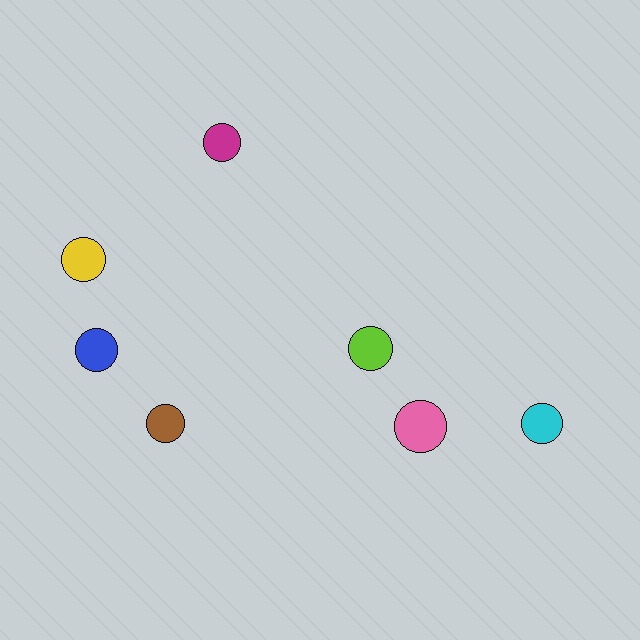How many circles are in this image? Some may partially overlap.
There are 7 circles.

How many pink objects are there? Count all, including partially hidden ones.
There is 1 pink object.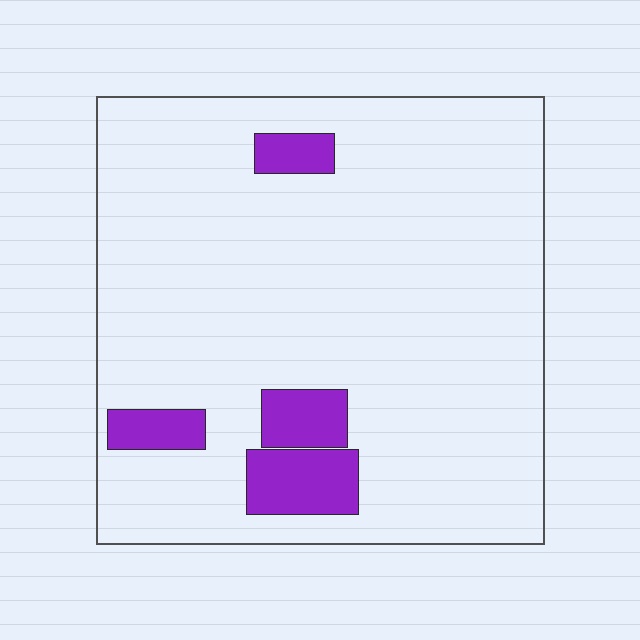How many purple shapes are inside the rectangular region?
4.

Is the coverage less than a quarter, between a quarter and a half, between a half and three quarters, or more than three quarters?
Less than a quarter.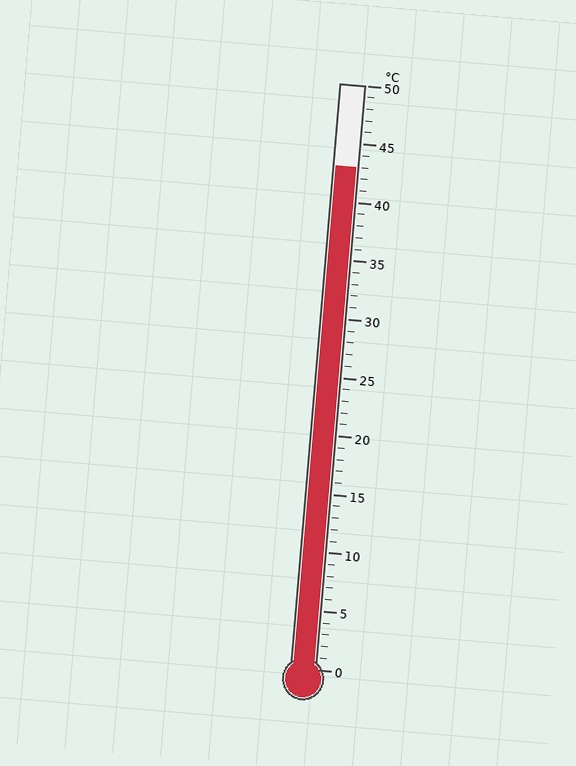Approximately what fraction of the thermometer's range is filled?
The thermometer is filled to approximately 85% of its range.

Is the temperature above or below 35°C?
The temperature is above 35°C.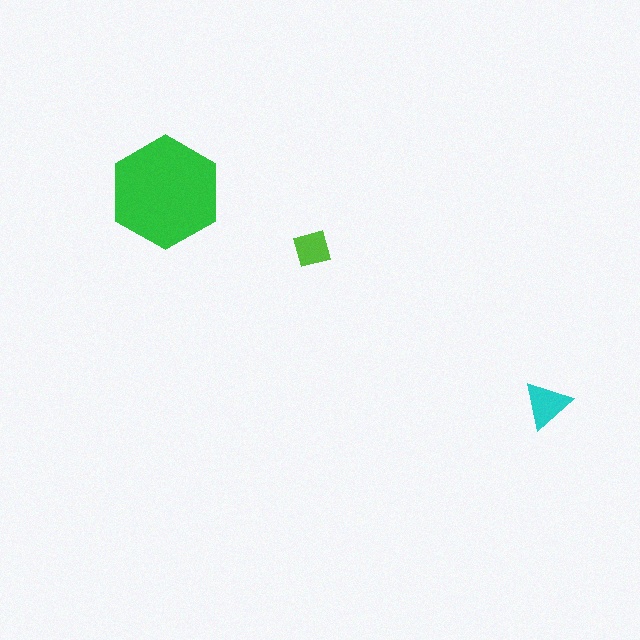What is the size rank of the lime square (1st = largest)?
3rd.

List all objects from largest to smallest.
The green hexagon, the cyan triangle, the lime square.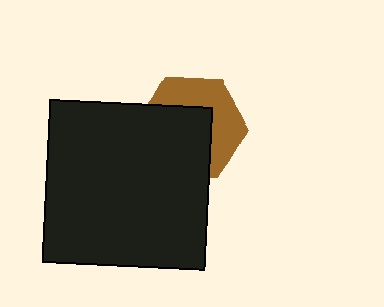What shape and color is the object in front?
The object in front is a black square.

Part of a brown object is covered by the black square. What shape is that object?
It is a hexagon.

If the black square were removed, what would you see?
You would see the complete brown hexagon.